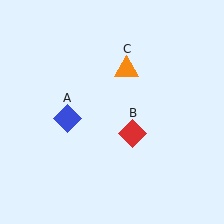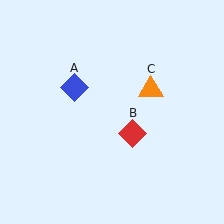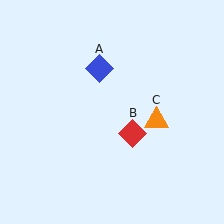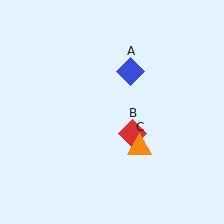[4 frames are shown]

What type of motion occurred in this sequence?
The blue diamond (object A), orange triangle (object C) rotated clockwise around the center of the scene.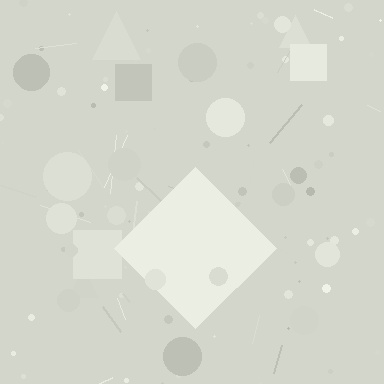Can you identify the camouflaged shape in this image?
The camouflaged shape is a diamond.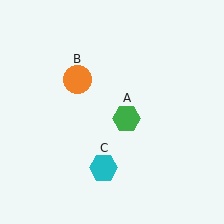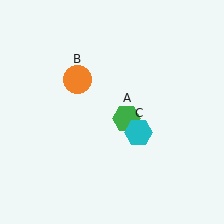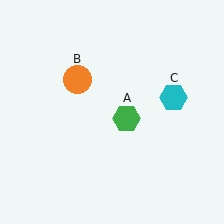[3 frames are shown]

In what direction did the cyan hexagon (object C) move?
The cyan hexagon (object C) moved up and to the right.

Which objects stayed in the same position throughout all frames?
Green hexagon (object A) and orange circle (object B) remained stationary.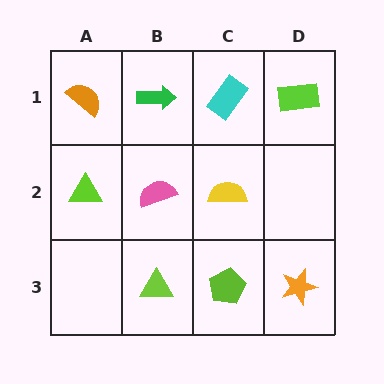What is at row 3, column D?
An orange star.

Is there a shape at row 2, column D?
No, that cell is empty.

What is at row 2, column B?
A pink semicircle.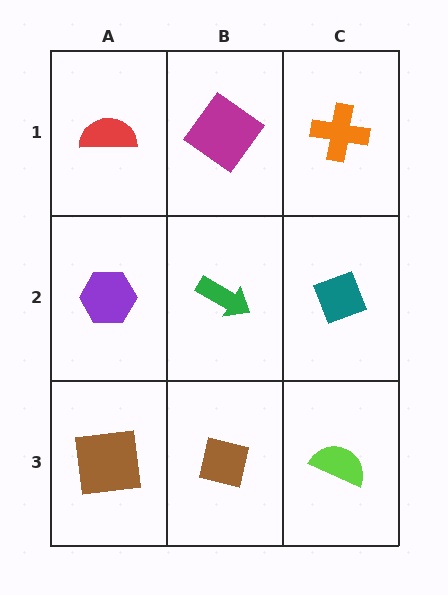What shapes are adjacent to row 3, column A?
A purple hexagon (row 2, column A), a brown square (row 3, column B).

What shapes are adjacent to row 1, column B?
A green arrow (row 2, column B), a red semicircle (row 1, column A), an orange cross (row 1, column C).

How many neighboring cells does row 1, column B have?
3.